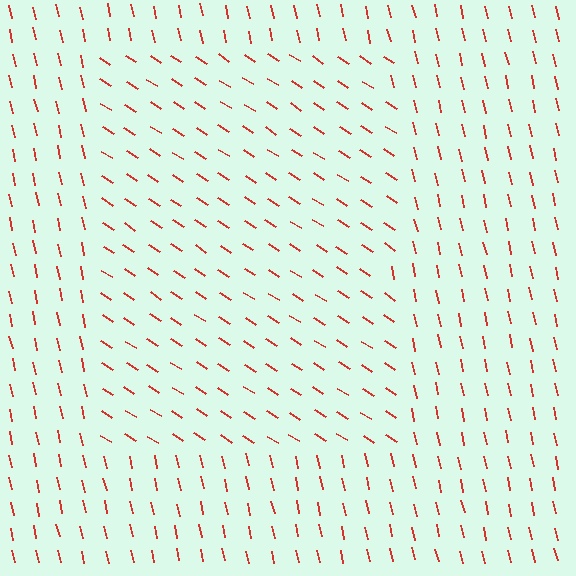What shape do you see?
I see a rectangle.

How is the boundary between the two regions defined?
The boundary is defined purely by a change in line orientation (approximately 45 degrees difference). All lines are the same color and thickness.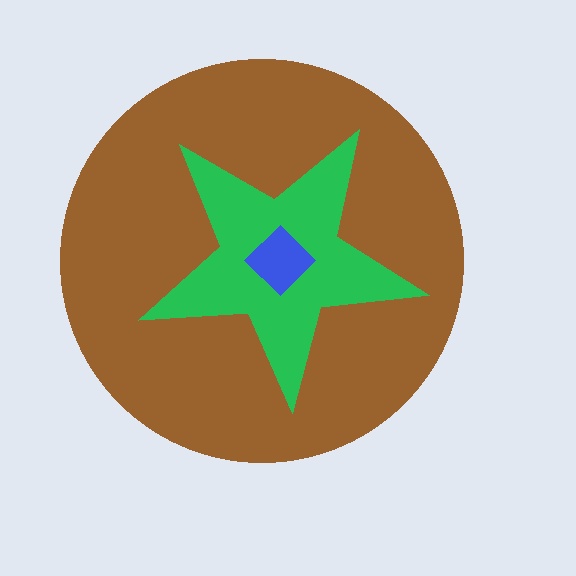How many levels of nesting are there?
3.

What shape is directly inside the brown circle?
The green star.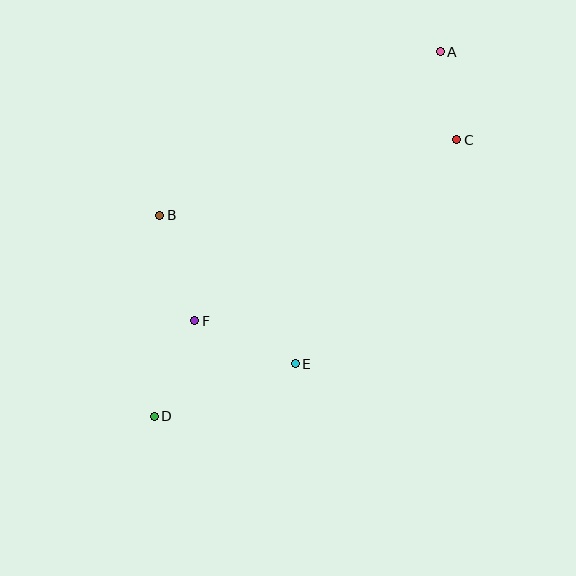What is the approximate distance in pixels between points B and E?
The distance between B and E is approximately 201 pixels.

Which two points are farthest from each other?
Points A and D are farthest from each other.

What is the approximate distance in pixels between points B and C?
The distance between B and C is approximately 307 pixels.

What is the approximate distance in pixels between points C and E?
The distance between C and E is approximately 276 pixels.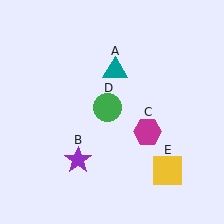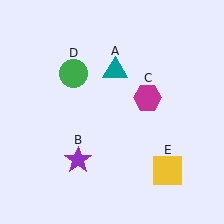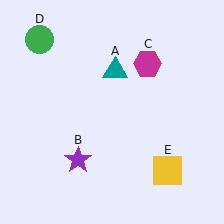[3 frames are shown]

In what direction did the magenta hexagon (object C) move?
The magenta hexagon (object C) moved up.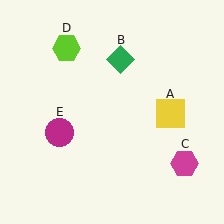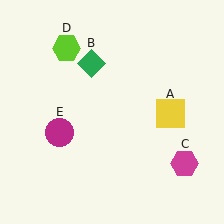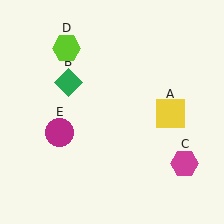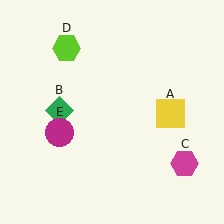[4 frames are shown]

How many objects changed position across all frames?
1 object changed position: green diamond (object B).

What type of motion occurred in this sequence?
The green diamond (object B) rotated counterclockwise around the center of the scene.